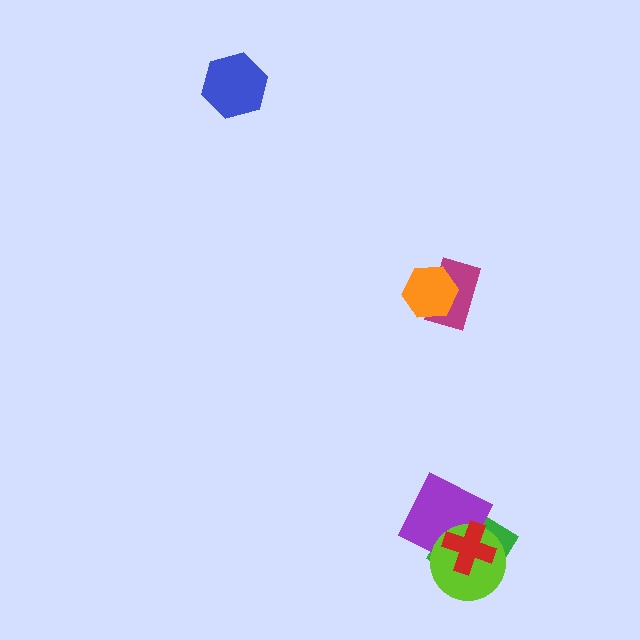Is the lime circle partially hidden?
Yes, it is partially covered by another shape.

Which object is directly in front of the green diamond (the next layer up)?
The purple square is directly in front of the green diamond.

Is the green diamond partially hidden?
Yes, it is partially covered by another shape.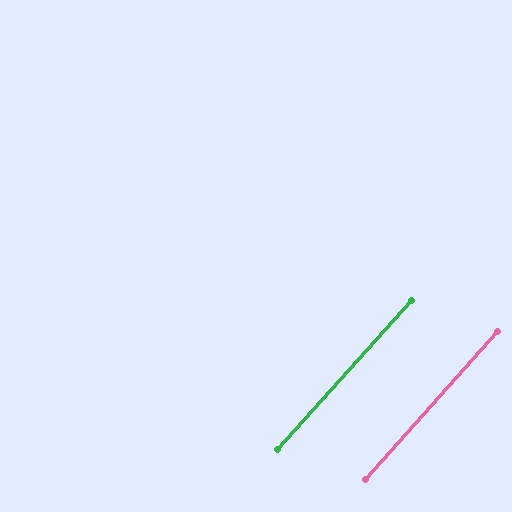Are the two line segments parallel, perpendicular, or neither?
Parallel — their directions differ by only 0.1°.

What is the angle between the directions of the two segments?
Approximately 0 degrees.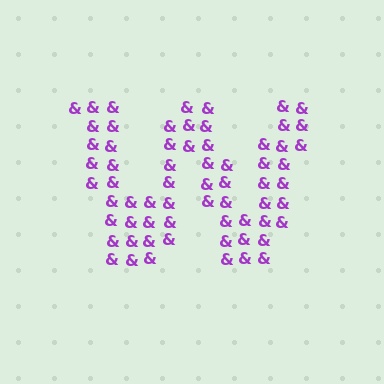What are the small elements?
The small elements are ampersands.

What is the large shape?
The large shape is the letter W.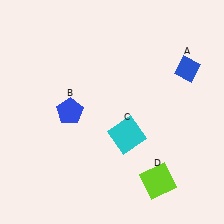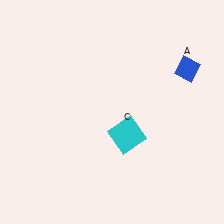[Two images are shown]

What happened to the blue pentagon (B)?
The blue pentagon (B) was removed in Image 2. It was in the top-left area of Image 1.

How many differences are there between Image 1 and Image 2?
There are 2 differences between the two images.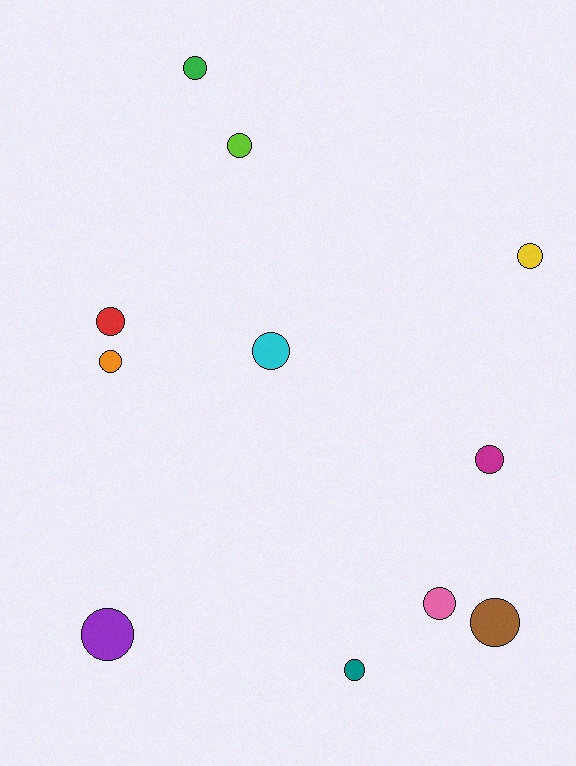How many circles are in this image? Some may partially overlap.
There are 11 circles.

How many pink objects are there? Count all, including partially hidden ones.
There is 1 pink object.